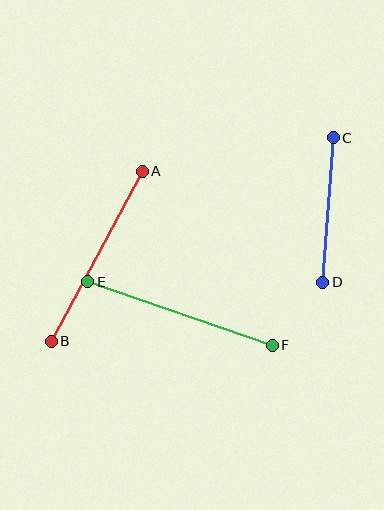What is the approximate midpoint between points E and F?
The midpoint is at approximately (180, 314) pixels.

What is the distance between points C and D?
The distance is approximately 145 pixels.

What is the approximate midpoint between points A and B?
The midpoint is at approximately (97, 256) pixels.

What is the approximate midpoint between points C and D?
The midpoint is at approximately (328, 210) pixels.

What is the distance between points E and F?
The distance is approximately 195 pixels.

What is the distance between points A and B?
The distance is approximately 193 pixels.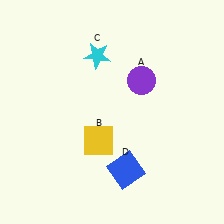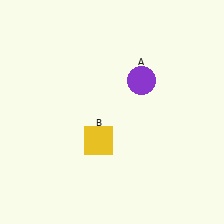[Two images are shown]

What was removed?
The blue square (D), the cyan star (C) were removed in Image 2.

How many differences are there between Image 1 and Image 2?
There are 2 differences between the two images.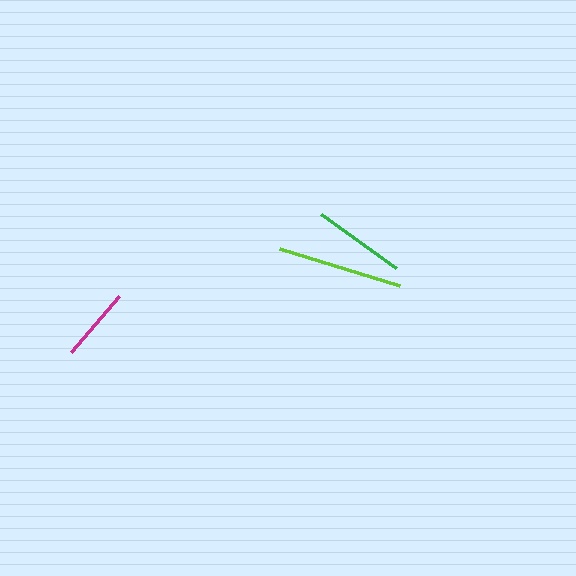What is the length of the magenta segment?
The magenta segment is approximately 74 pixels long.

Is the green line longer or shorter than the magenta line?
The green line is longer than the magenta line.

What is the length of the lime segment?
The lime segment is approximately 126 pixels long.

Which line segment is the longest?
The lime line is the longest at approximately 126 pixels.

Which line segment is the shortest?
The magenta line is the shortest at approximately 74 pixels.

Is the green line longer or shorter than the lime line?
The lime line is longer than the green line.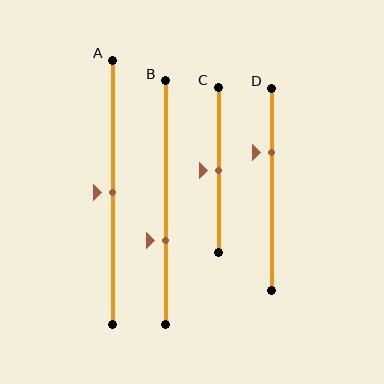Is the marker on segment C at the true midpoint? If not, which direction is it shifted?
Yes, the marker on segment C is at the true midpoint.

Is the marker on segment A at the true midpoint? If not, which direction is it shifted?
Yes, the marker on segment A is at the true midpoint.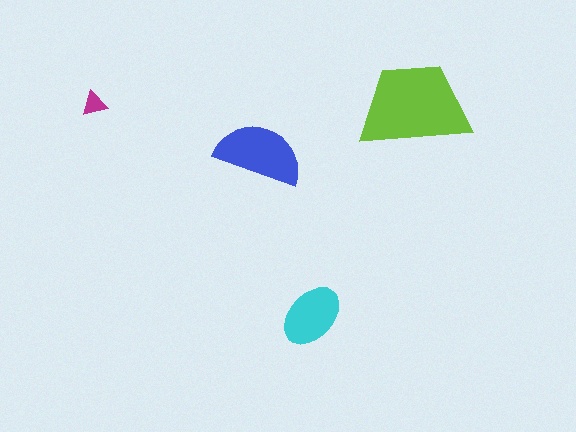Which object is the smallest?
The magenta triangle.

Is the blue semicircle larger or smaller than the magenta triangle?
Larger.